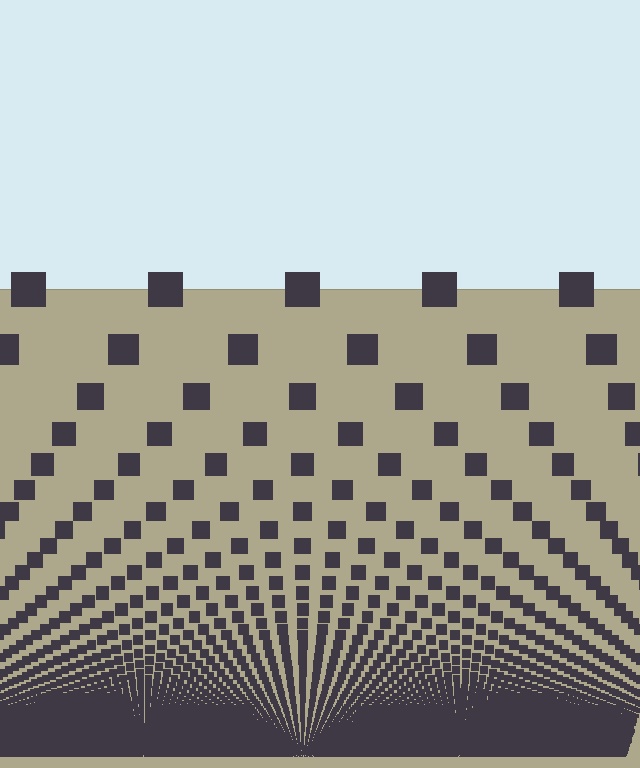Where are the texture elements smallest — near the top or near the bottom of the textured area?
Near the bottom.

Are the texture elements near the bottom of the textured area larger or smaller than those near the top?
Smaller. The gradient is inverted — elements near the bottom are smaller and denser.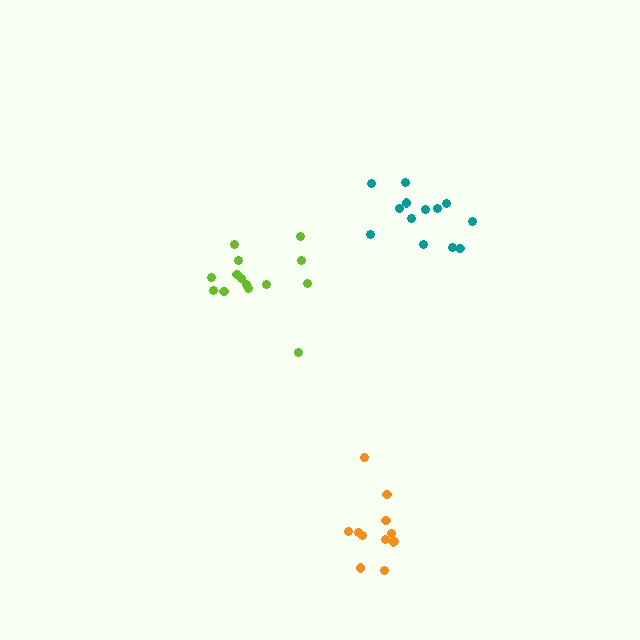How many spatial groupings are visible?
There are 3 spatial groupings.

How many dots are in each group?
Group 1: 12 dots, Group 2: 14 dots, Group 3: 13 dots (39 total).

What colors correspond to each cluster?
The clusters are colored: orange, lime, teal.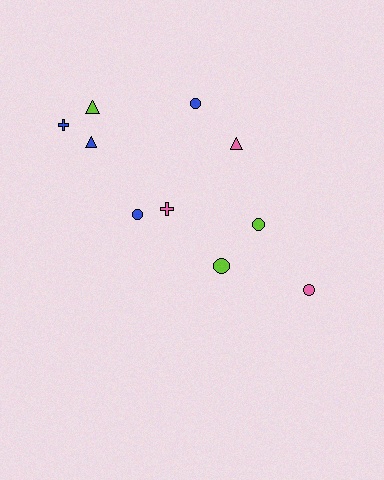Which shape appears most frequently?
Circle, with 5 objects.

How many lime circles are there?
There are 2 lime circles.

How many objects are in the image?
There are 10 objects.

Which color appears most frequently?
Blue, with 4 objects.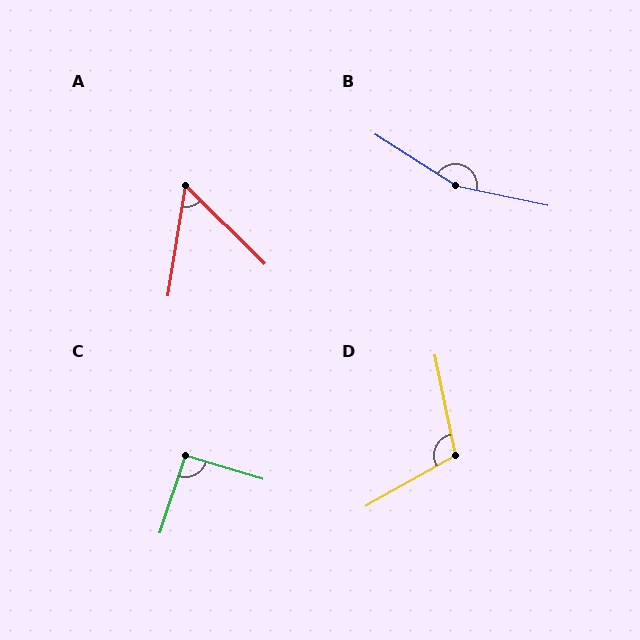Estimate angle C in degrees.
Approximately 91 degrees.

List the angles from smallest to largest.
A (54°), C (91°), D (108°), B (159°).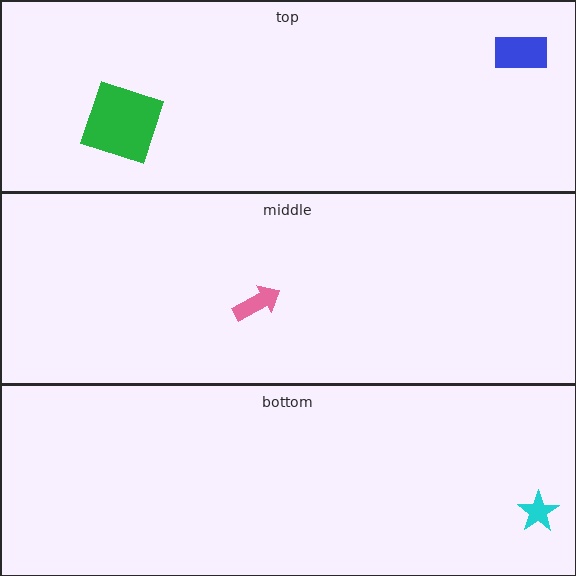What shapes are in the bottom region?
The cyan star.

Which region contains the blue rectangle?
The top region.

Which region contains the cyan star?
The bottom region.